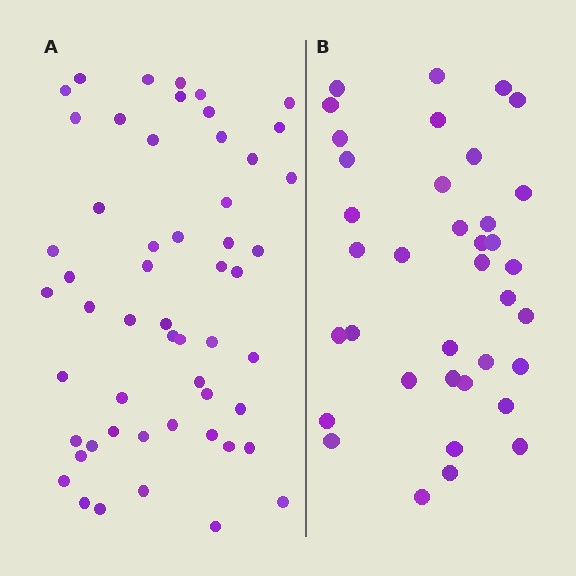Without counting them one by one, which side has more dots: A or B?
Region A (the left region) has more dots.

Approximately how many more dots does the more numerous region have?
Region A has approximately 15 more dots than region B.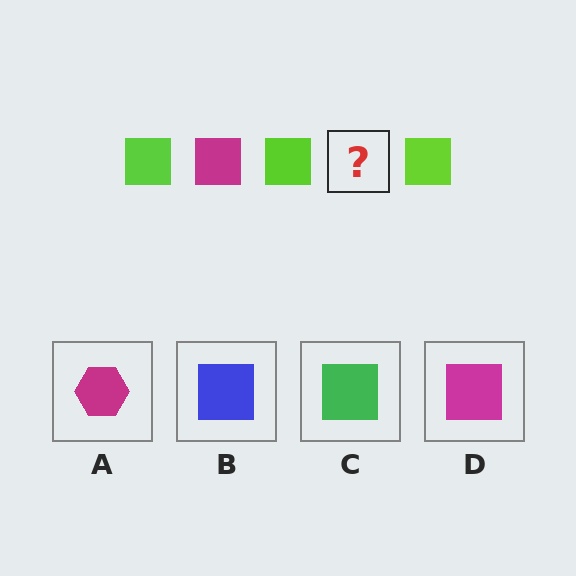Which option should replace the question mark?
Option D.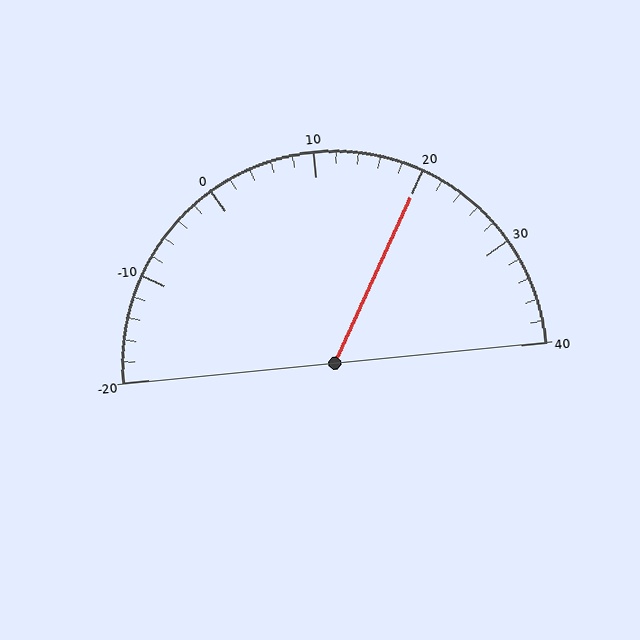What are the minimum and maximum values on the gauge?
The gauge ranges from -20 to 40.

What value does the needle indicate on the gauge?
The needle indicates approximately 20.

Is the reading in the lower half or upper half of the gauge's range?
The reading is in the upper half of the range (-20 to 40).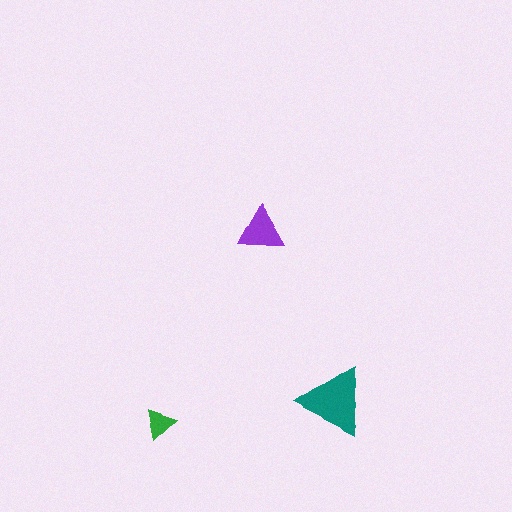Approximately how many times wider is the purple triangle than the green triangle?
About 1.5 times wider.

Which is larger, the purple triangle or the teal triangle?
The teal one.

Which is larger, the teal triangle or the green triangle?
The teal one.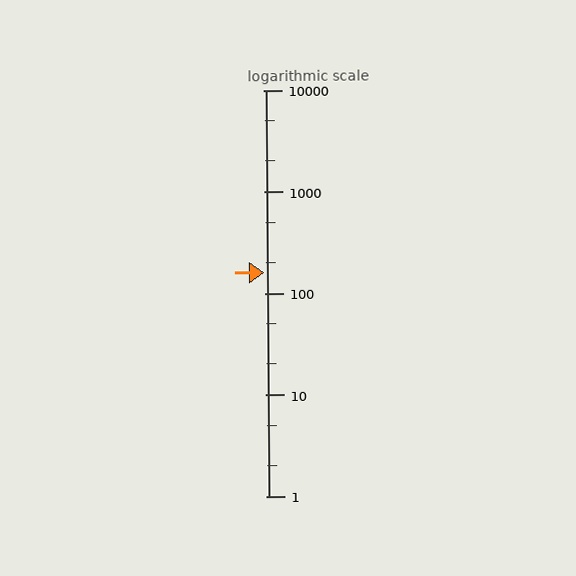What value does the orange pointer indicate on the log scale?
The pointer indicates approximately 160.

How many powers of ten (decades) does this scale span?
The scale spans 4 decades, from 1 to 10000.